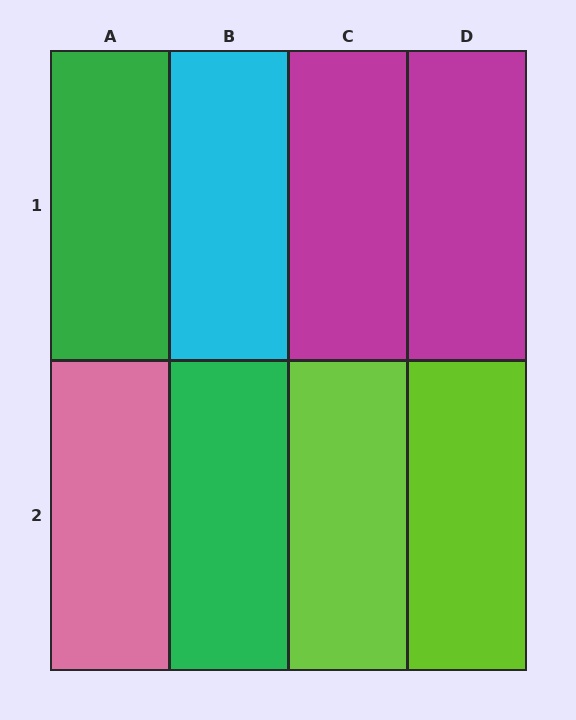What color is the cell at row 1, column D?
Magenta.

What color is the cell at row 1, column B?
Cyan.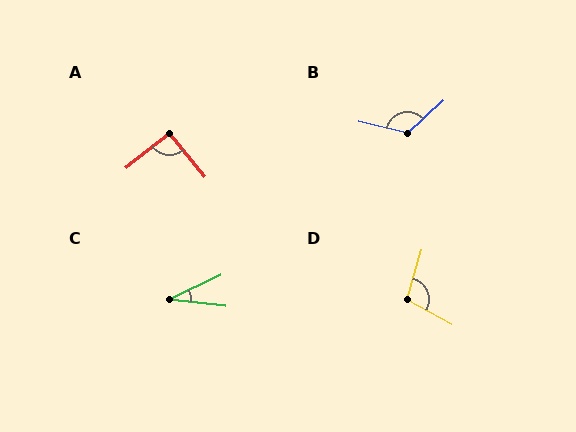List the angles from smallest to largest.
C (32°), A (91°), D (103°), B (124°).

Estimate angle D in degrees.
Approximately 103 degrees.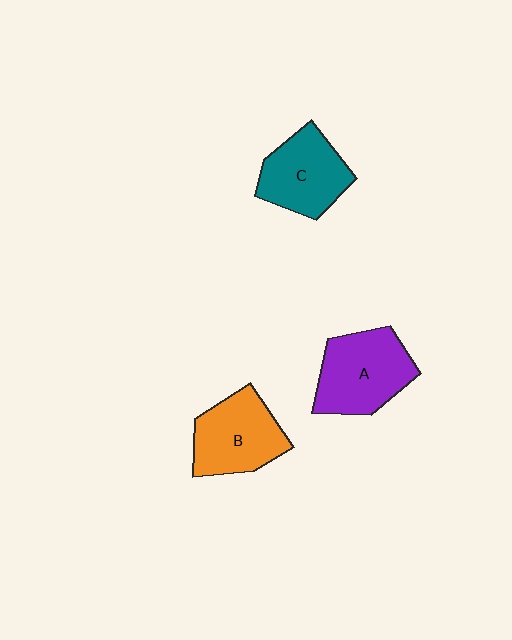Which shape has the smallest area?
Shape C (teal).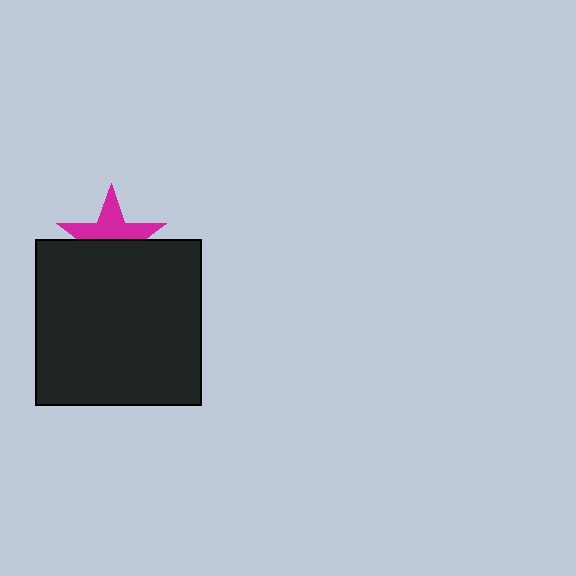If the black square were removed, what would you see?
You would see the complete magenta star.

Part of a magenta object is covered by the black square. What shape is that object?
It is a star.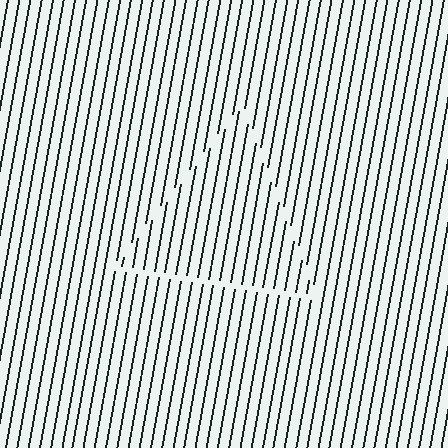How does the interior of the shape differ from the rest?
The interior of the shape contains the same grating, shifted by half a period — the contour is defined by the phase discontinuity where line-ends from the inner and outer gratings abut.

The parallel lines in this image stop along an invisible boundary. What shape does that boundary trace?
An illusory triangle. The interior of the shape contains the same grating, shifted by half a period — the contour is defined by the phase discontinuity where line-ends from the inner and outer gratings abut.